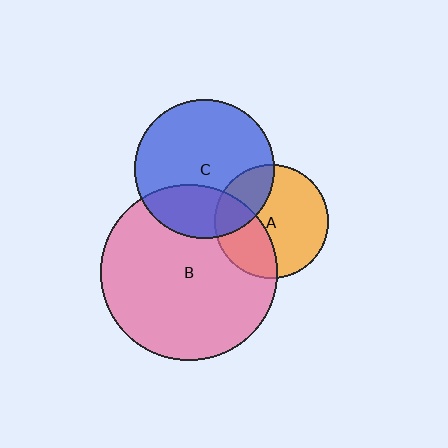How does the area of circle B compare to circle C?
Approximately 1.6 times.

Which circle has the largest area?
Circle B (pink).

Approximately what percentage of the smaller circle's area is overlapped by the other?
Approximately 35%.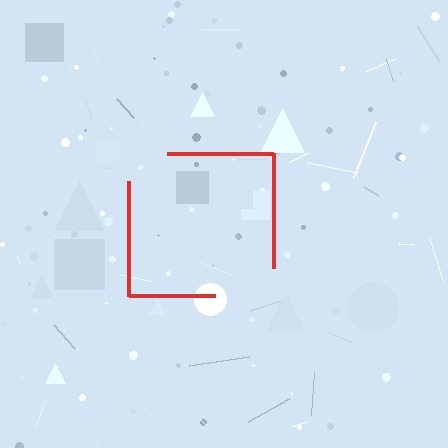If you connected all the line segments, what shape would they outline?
They would outline a square.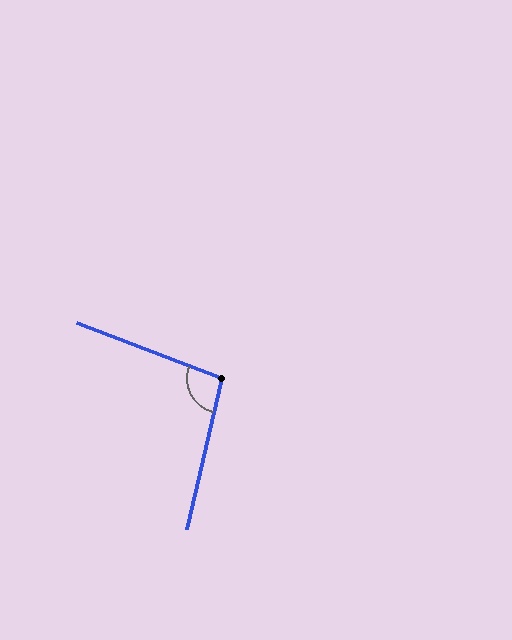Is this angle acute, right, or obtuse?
It is obtuse.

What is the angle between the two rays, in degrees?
Approximately 98 degrees.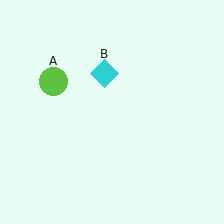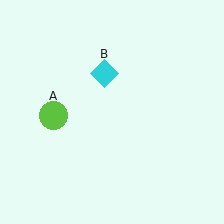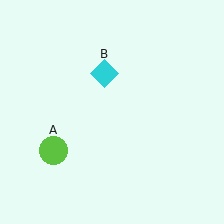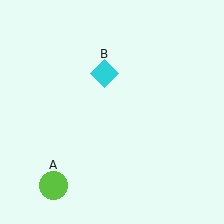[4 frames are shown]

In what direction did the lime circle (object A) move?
The lime circle (object A) moved down.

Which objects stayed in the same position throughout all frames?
Cyan diamond (object B) remained stationary.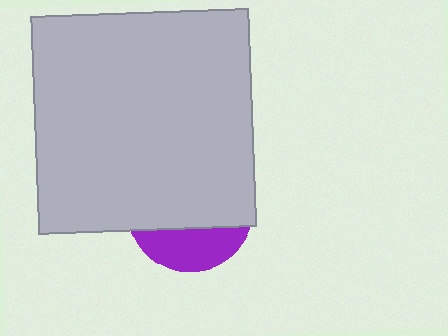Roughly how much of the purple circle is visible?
A small part of it is visible (roughly 30%).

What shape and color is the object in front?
The object in front is a light gray square.